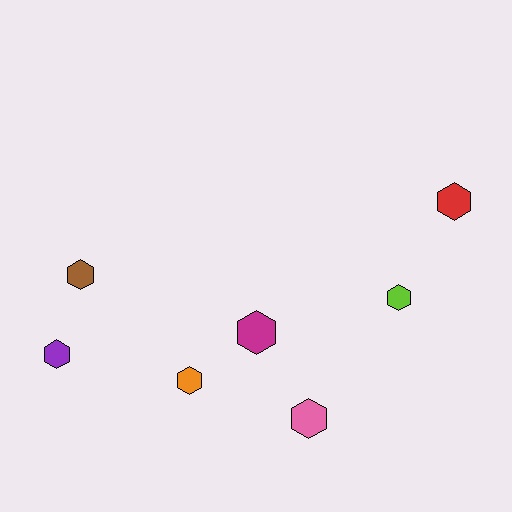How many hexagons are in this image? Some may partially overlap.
There are 7 hexagons.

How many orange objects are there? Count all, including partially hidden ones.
There is 1 orange object.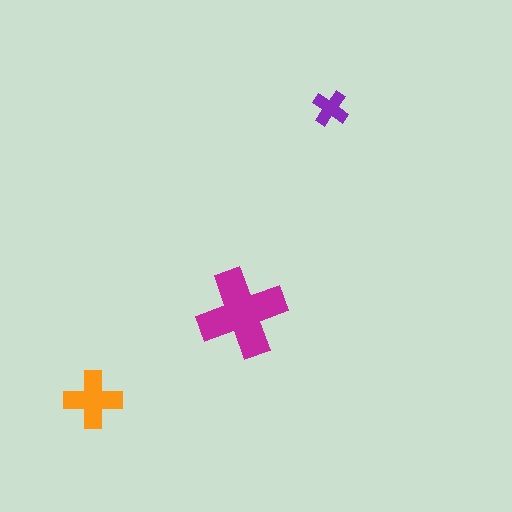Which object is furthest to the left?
The orange cross is leftmost.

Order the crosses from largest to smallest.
the magenta one, the orange one, the purple one.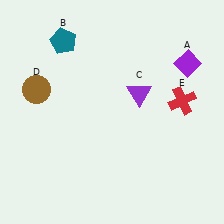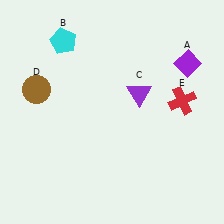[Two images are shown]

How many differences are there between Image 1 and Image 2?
There is 1 difference between the two images.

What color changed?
The pentagon (B) changed from teal in Image 1 to cyan in Image 2.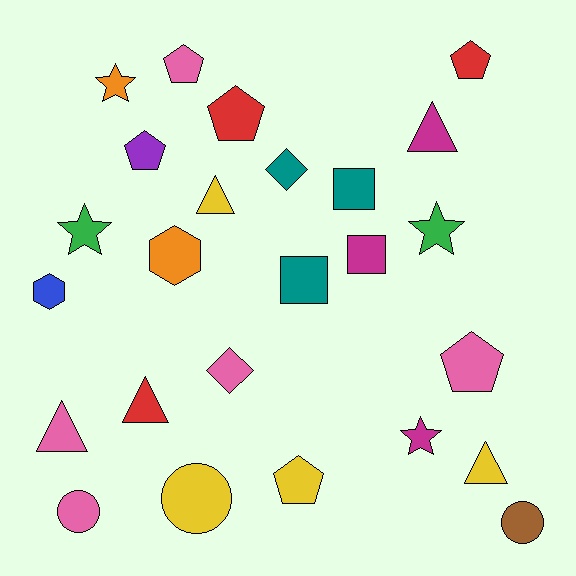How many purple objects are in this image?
There is 1 purple object.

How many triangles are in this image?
There are 5 triangles.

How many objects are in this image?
There are 25 objects.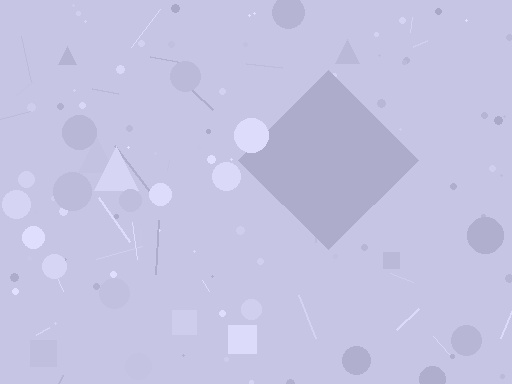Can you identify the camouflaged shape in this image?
The camouflaged shape is a diamond.